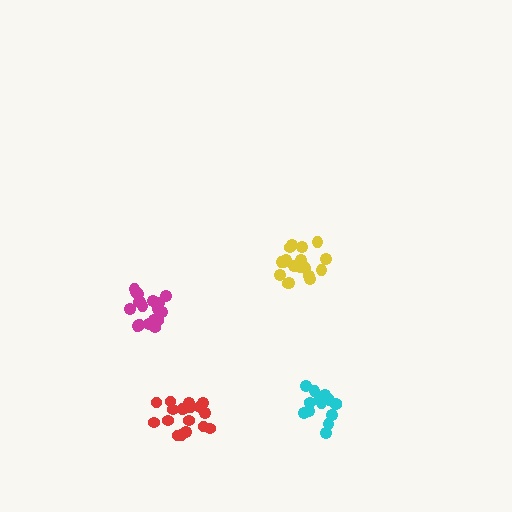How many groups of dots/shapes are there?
There are 4 groups.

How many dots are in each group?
Group 1: 15 dots, Group 2: 18 dots, Group 3: 18 dots, Group 4: 18 dots (69 total).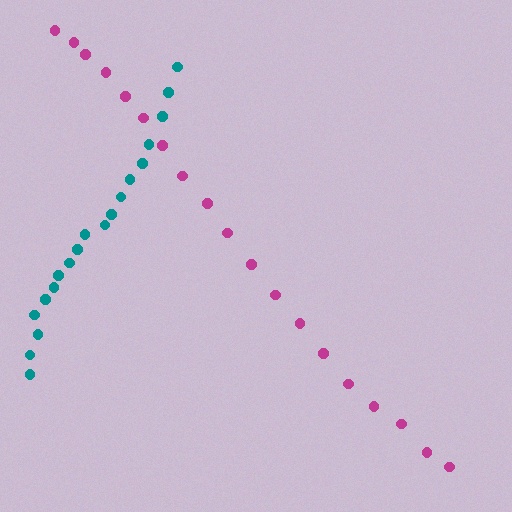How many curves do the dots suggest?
There are 2 distinct paths.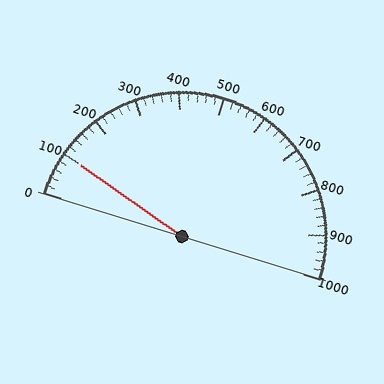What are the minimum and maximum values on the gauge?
The gauge ranges from 0 to 1000.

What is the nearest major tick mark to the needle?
The nearest major tick mark is 100.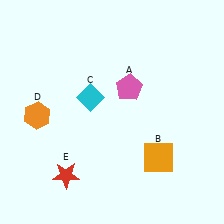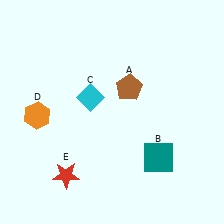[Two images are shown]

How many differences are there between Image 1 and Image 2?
There are 2 differences between the two images.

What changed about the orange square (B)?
In Image 1, B is orange. In Image 2, it changed to teal.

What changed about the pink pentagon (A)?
In Image 1, A is pink. In Image 2, it changed to brown.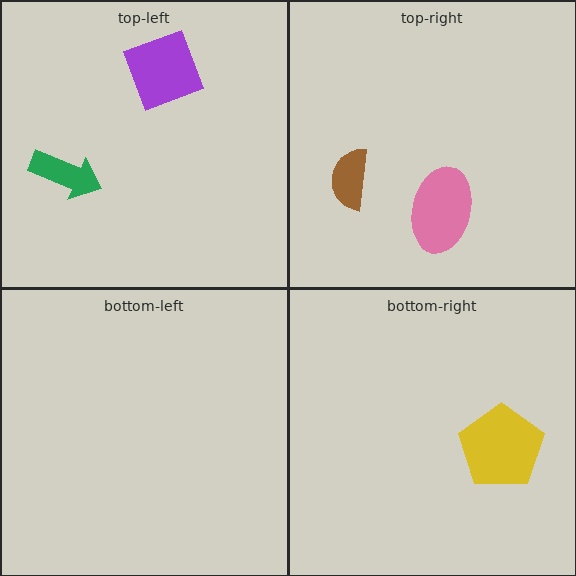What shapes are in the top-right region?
The pink ellipse, the brown semicircle.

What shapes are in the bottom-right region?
The yellow pentagon.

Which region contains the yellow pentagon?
The bottom-right region.